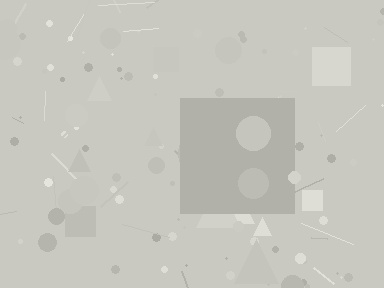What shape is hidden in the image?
A square is hidden in the image.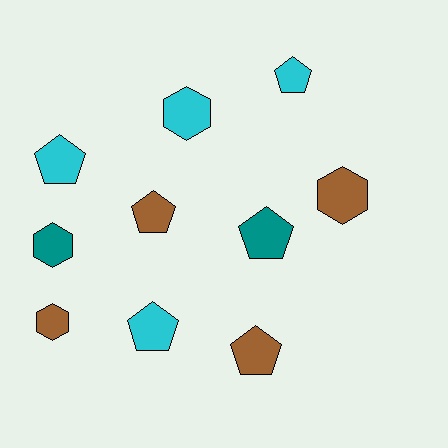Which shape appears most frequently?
Pentagon, with 6 objects.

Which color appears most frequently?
Brown, with 4 objects.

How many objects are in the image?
There are 10 objects.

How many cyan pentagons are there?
There are 3 cyan pentagons.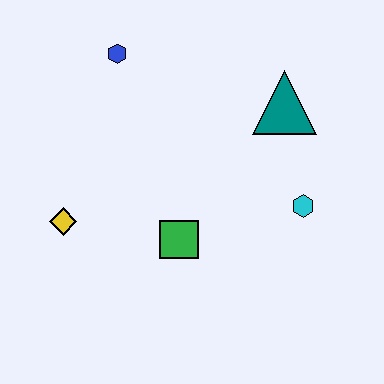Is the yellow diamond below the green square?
No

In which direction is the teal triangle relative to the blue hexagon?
The teal triangle is to the right of the blue hexagon.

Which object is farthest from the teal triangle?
The yellow diamond is farthest from the teal triangle.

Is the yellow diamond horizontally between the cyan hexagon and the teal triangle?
No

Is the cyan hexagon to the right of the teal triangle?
Yes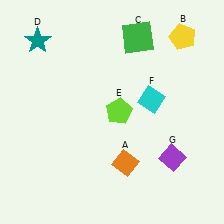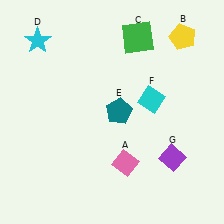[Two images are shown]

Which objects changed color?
A changed from orange to pink. D changed from teal to cyan. E changed from lime to teal.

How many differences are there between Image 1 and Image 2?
There are 3 differences between the two images.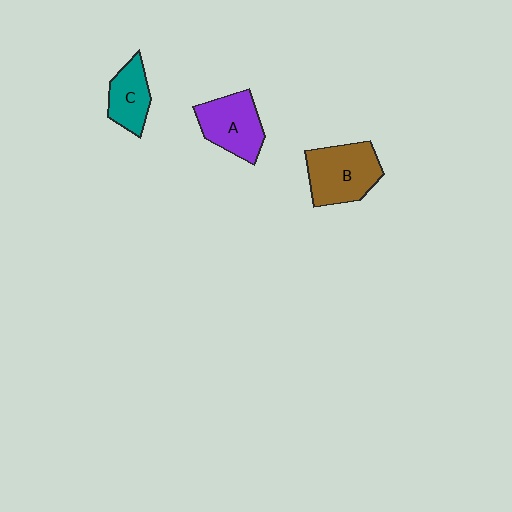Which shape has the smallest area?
Shape C (teal).